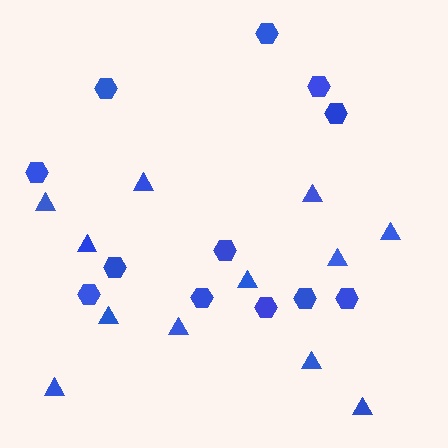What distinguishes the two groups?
There are 2 groups: one group of hexagons (12) and one group of triangles (12).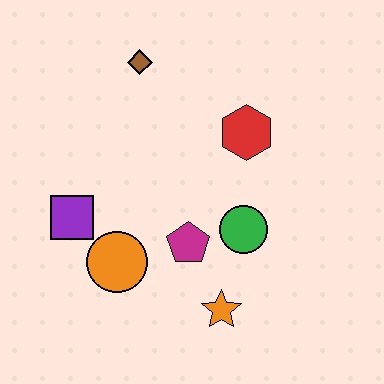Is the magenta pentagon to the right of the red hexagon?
No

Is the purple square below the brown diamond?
Yes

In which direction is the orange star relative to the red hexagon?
The orange star is below the red hexagon.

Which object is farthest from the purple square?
The red hexagon is farthest from the purple square.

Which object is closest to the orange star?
The magenta pentagon is closest to the orange star.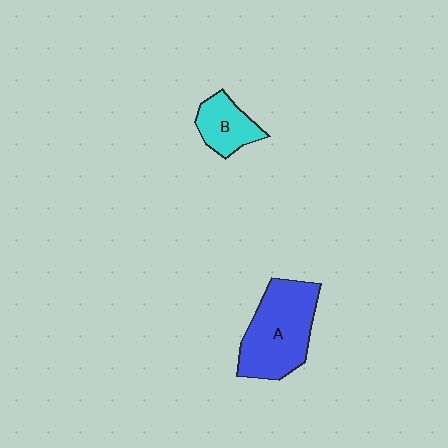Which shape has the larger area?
Shape A (blue).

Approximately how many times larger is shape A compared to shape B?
Approximately 2.1 times.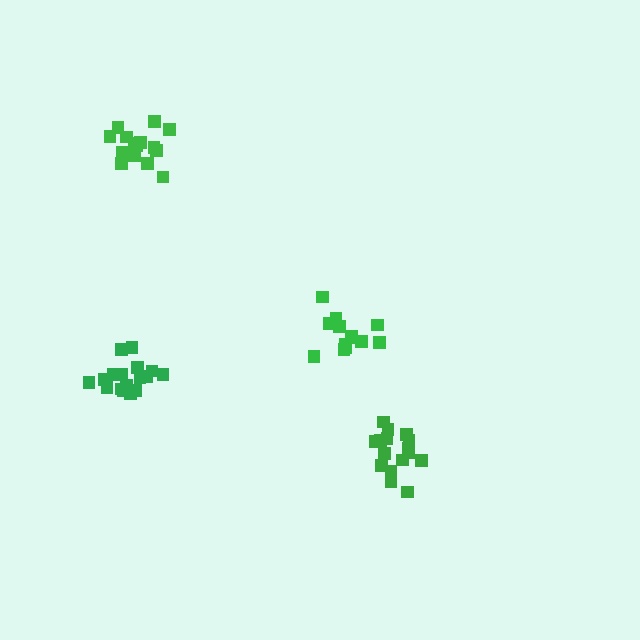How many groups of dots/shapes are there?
There are 4 groups.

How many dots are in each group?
Group 1: 17 dots, Group 2: 16 dots, Group 3: 13 dots, Group 4: 16 dots (62 total).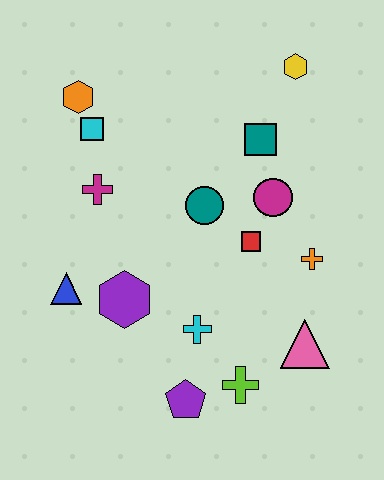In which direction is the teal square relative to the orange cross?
The teal square is above the orange cross.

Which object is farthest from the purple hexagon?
The yellow hexagon is farthest from the purple hexagon.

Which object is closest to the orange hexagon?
The cyan square is closest to the orange hexagon.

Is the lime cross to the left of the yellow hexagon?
Yes